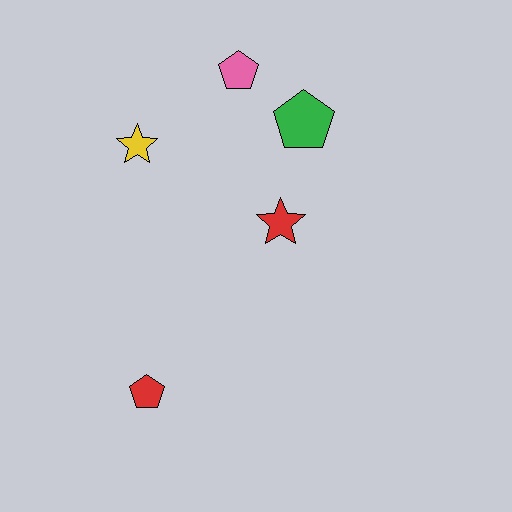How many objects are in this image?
There are 5 objects.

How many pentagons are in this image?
There are 3 pentagons.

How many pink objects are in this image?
There is 1 pink object.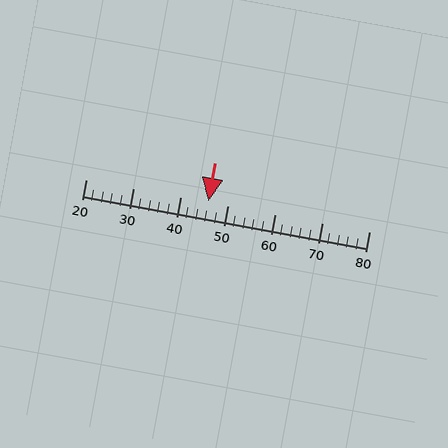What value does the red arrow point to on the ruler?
The red arrow points to approximately 46.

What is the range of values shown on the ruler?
The ruler shows values from 20 to 80.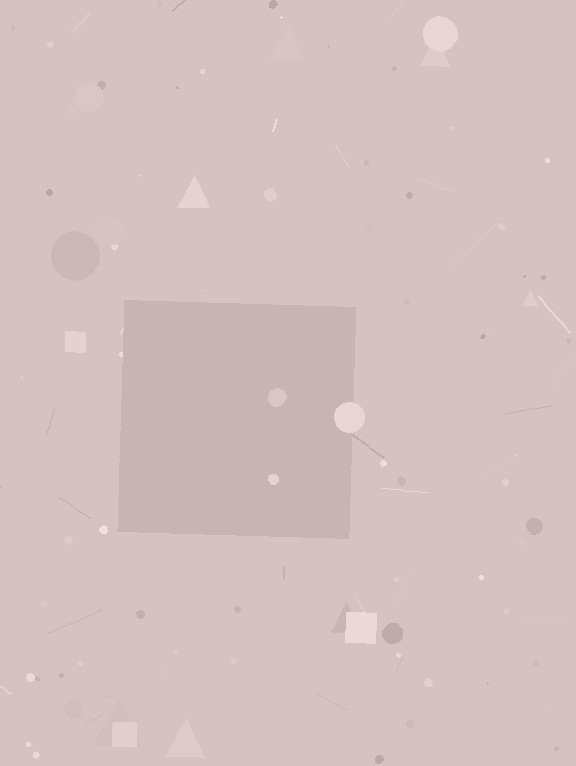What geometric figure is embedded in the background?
A square is embedded in the background.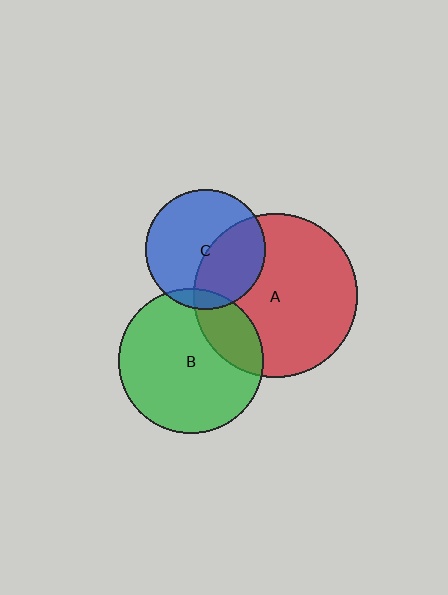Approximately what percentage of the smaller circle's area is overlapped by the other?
Approximately 10%.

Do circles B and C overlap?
Yes.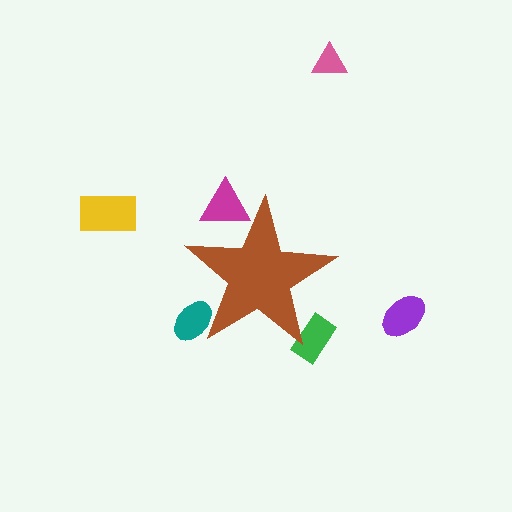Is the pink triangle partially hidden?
No, the pink triangle is fully visible.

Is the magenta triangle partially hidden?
Yes, the magenta triangle is partially hidden behind the brown star.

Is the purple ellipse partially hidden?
No, the purple ellipse is fully visible.